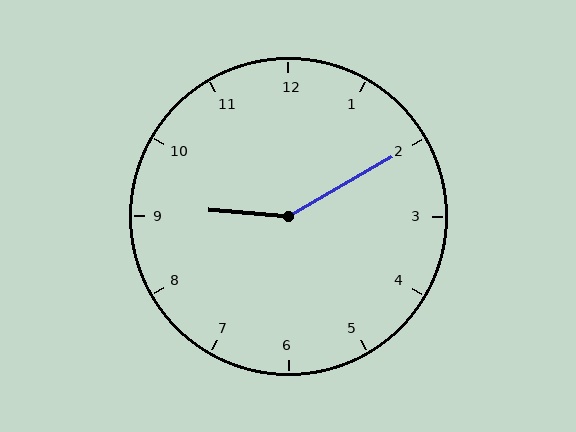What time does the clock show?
9:10.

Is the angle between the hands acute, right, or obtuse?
It is obtuse.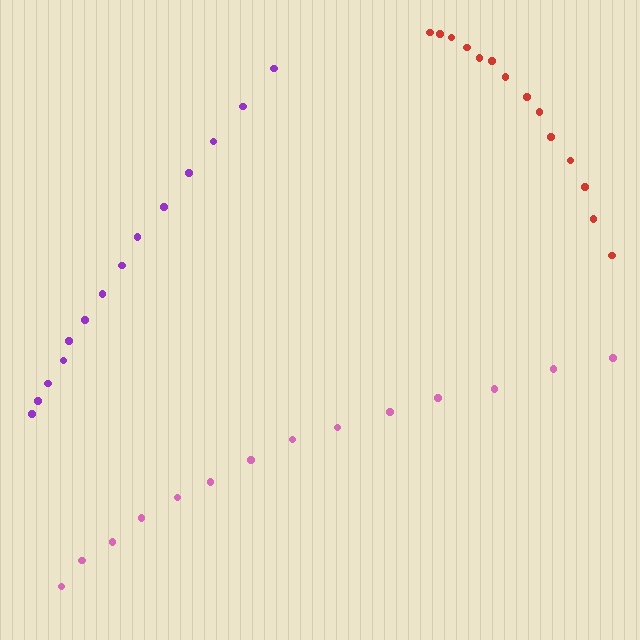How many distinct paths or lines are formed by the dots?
There are 3 distinct paths.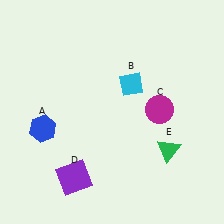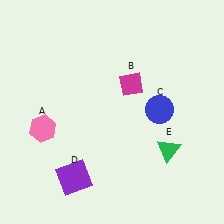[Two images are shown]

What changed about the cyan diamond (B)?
In Image 1, B is cyan. In Image 2, it changed to magenta.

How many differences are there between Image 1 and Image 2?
There are 3 differences between the two images.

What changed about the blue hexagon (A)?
In Image 1, A is blue. In Image 2, it changed to pink.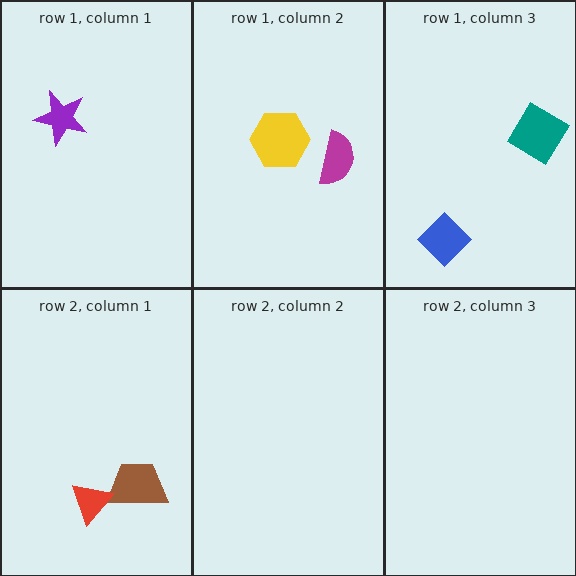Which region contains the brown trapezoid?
The row 2, column 1 region.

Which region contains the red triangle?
The row 2, column 1 region.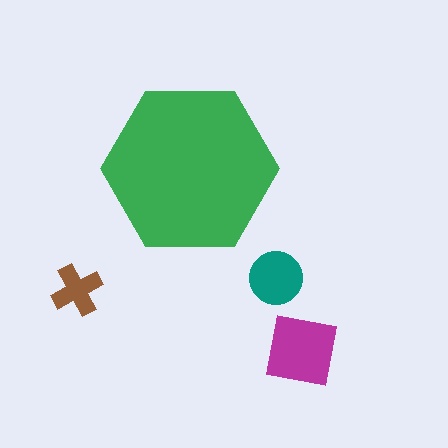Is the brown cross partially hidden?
No, the brown cross is fully visible.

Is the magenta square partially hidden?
No, the magenta square is fully visible.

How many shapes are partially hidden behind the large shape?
0 shapes are partially hidden.